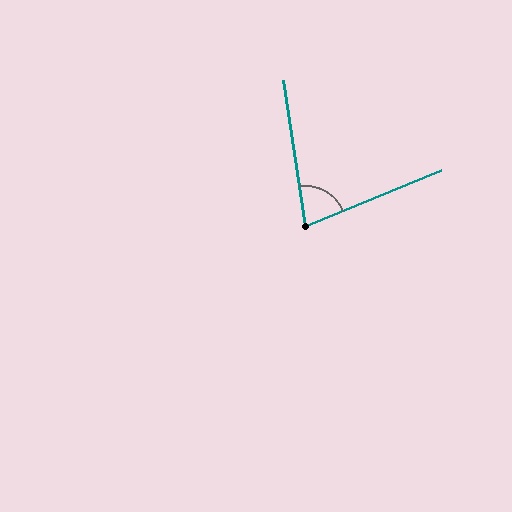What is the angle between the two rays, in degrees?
Approximately 76 degrees.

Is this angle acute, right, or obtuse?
It is acute.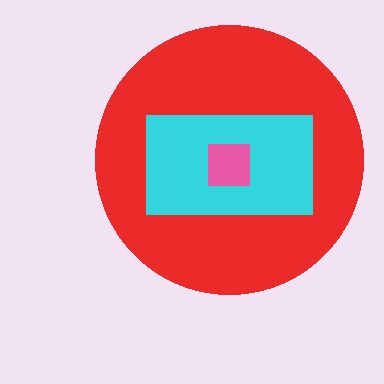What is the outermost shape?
The red circle.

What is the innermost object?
The pink square.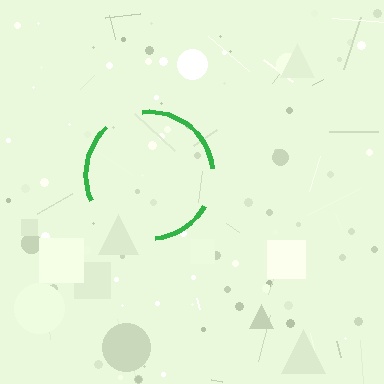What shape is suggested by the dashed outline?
The dashed outline suggests a circle.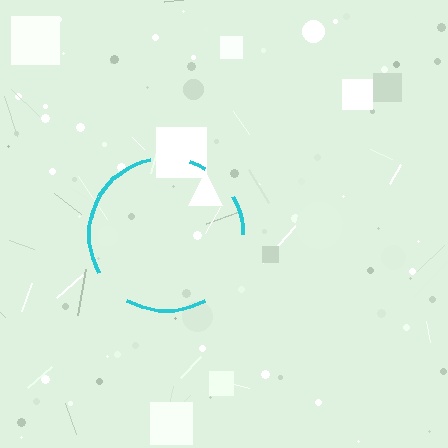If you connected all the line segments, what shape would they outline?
They would outline a circle.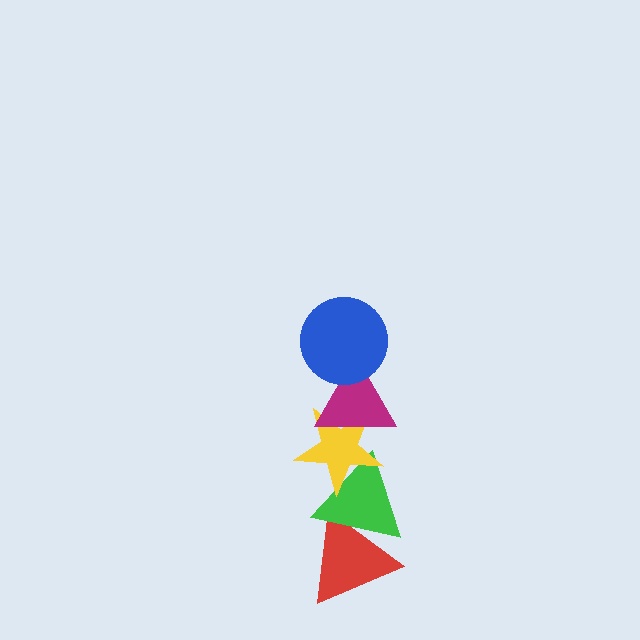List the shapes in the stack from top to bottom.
From top to bottom: the blue circle, the magenta triangle, the yellow star, the green triangle, the red triangle.